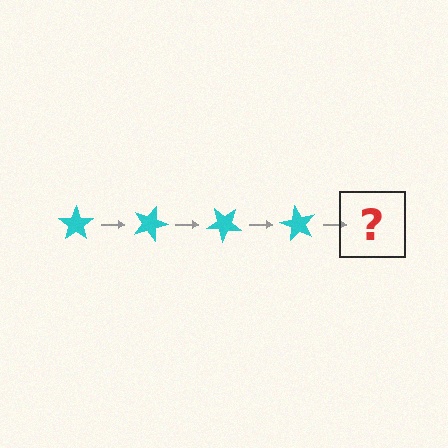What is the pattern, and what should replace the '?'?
The pattern is that the star rotates 20 degrees each step. The '?' should be a cyan star rotated 80 degrees.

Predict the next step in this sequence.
The next step is a cyan star rotated 80 degrees.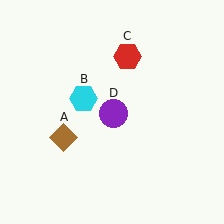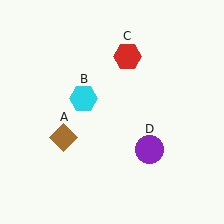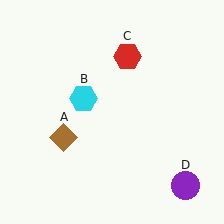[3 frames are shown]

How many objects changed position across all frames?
1 object changed position: purple circle (object D).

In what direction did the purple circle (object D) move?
The purple circle (object D) moved down and to the right.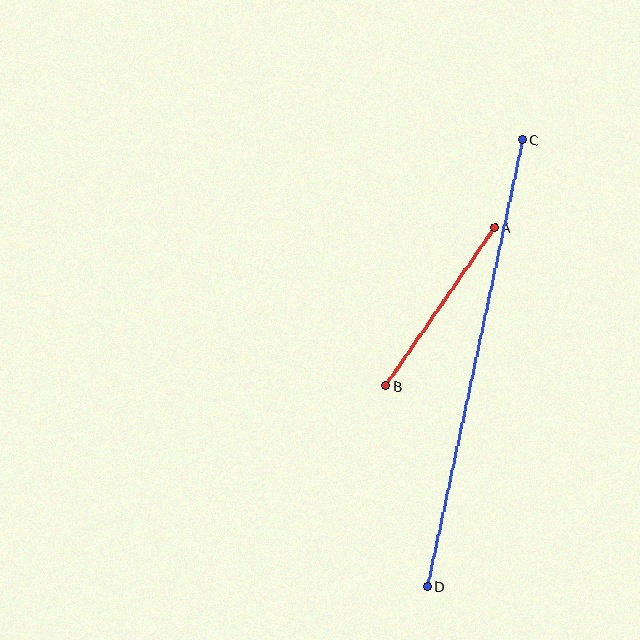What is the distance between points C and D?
The distance is approximately 457 pixels.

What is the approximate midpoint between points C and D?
The midpoint is at approximately (475, 363) pixels.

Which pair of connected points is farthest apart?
Points C and D are farthest apart.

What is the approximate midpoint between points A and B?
The midpoint is at approximately (440, 307) pixels.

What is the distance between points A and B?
The distance is approximately 192 pixels.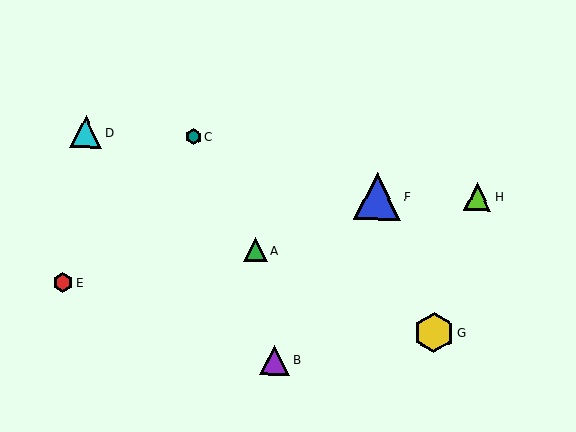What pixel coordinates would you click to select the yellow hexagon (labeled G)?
Click at (434, 332) to select the yellow hexagon G.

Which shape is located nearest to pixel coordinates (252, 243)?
The green triangle (labeled A) at (255, 250) is nearest to that location.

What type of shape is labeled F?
Shape F is a blue triangle.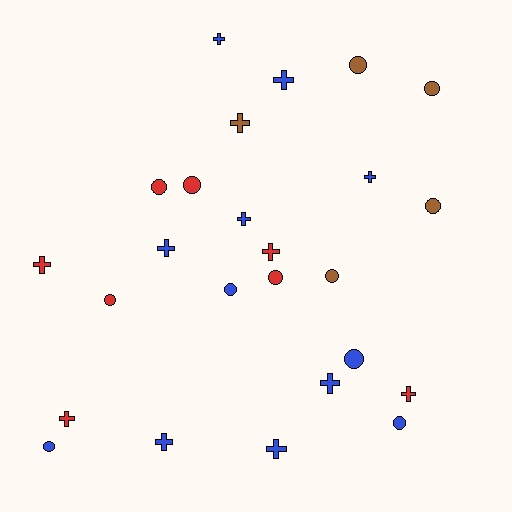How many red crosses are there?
There are 4 red crosses.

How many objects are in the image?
There are 25 objects.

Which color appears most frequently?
Blue, with 12 objects.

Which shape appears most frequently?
Cross, with 13 objects.